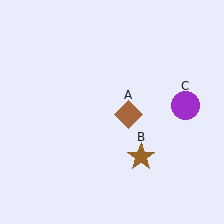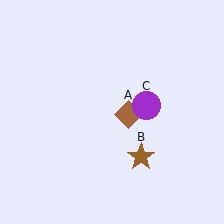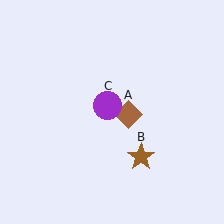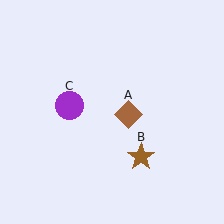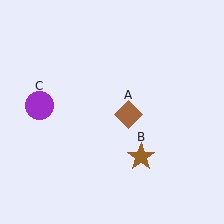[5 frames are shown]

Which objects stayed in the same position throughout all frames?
Brown diamond (object A) and brown star (object B) remained stationary.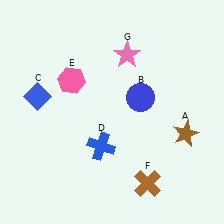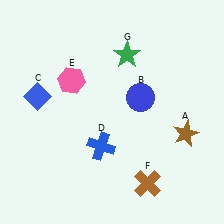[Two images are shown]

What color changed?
The star (G) changed from pink in Image 1 to green in Image 2.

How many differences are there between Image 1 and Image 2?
There is 1 difference between the two images.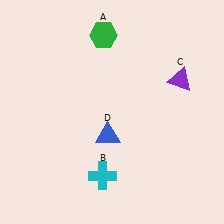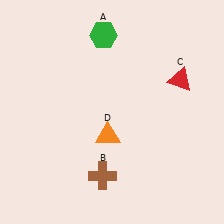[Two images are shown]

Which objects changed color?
B changed from cyan to brown. C changed from purple to red. D changed from blue to orange.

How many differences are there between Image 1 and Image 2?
There are 3 differences between the two images.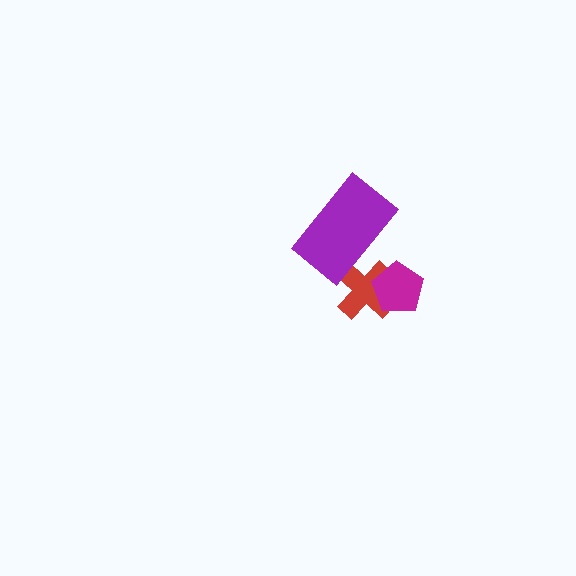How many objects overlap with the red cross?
2 objects overlap with the red cross.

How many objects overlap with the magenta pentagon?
1 object overlaps with the magenta pentagon.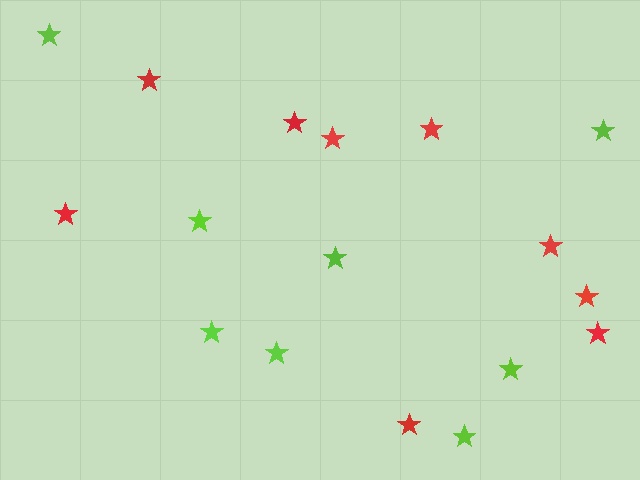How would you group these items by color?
There are 2 groups: one group of lime stars (8) and one group of red stars (9).